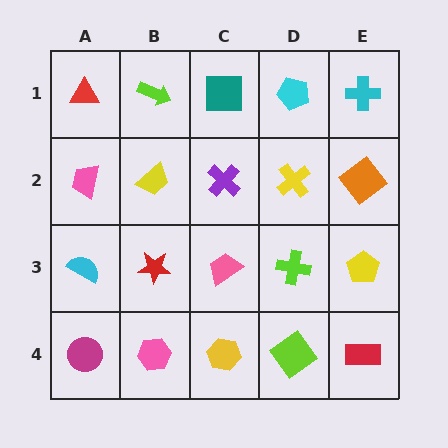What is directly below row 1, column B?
A yellow trapezoid.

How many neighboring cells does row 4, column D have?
3.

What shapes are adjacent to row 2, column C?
A teal square (row 1, column C), a pink trapezoid (row 3, column C), a yellow trapezoid (row 2, column B), a yellow cross (row 2, column D).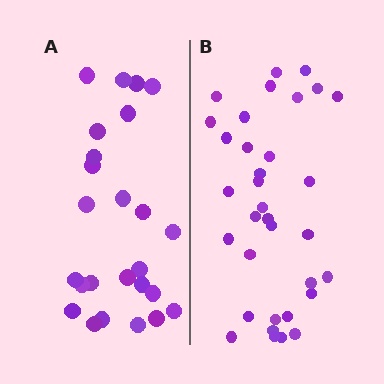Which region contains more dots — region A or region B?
Region B (the right region) has more dots.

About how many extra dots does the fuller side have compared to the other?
Region B has roughly 8 or so more dots than region A.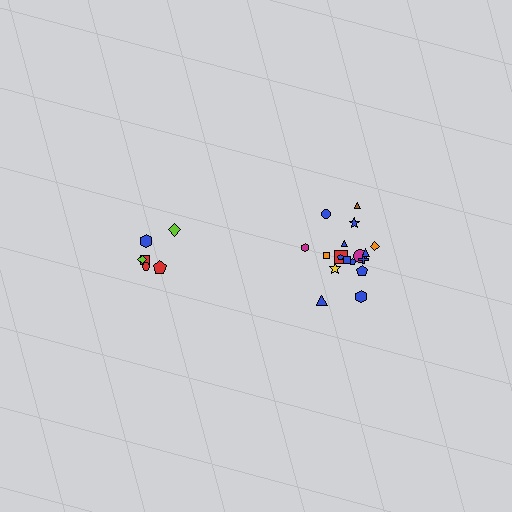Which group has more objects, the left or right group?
The right group.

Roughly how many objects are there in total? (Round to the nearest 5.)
Roughly 25 objects in total.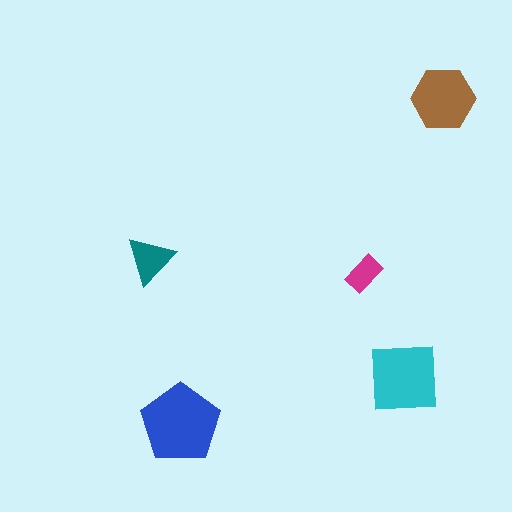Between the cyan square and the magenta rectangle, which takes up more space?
The cyan square.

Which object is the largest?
The blue pentagon.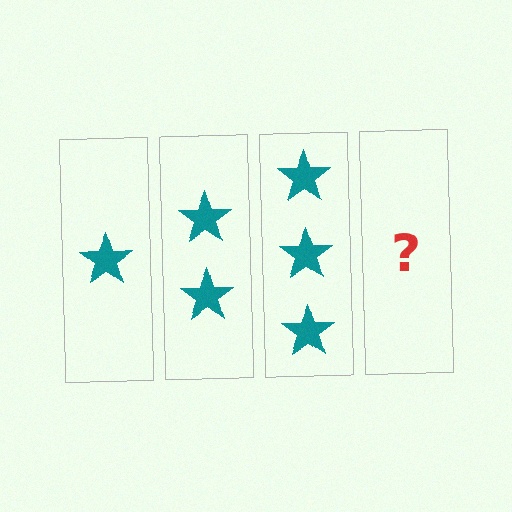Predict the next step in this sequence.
The next step is 4 stars.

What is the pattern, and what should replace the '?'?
The pattern is that each step adds one more star. The '?' should be 4 stars.